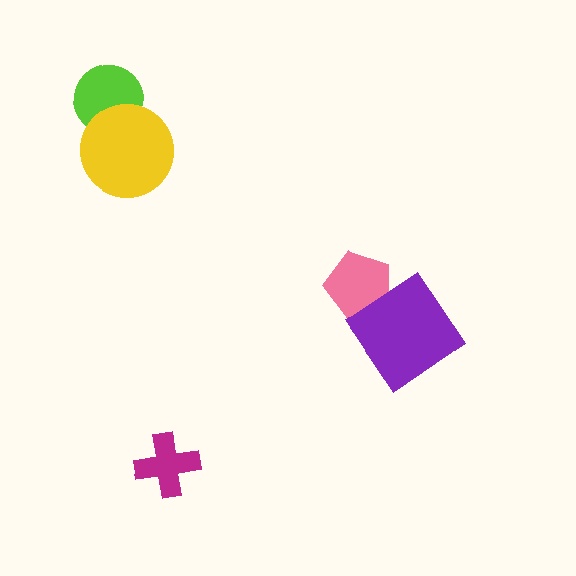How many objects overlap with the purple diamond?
1 object overlaps with the purple diamond.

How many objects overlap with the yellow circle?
1 object overlaps with the yellow circle.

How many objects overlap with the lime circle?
1 object overlaps with the lime circle.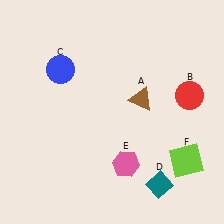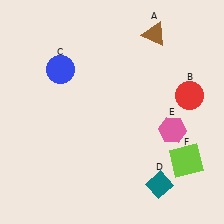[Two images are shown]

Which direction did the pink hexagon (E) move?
The pink hexagon (E) moved right.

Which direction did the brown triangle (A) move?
The brown triangle (A) moved up.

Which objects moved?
The objects that moved are: the brown triangle (A), the pink hexagon (E).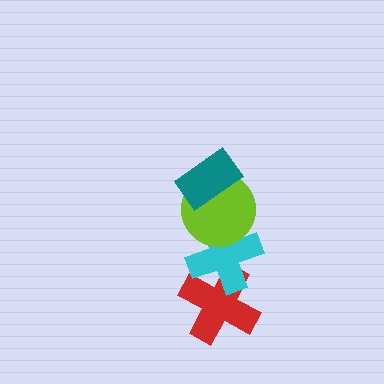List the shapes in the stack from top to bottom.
From top to bottom: the teal rectangle, the lime circle, the cyan cross, the red cross.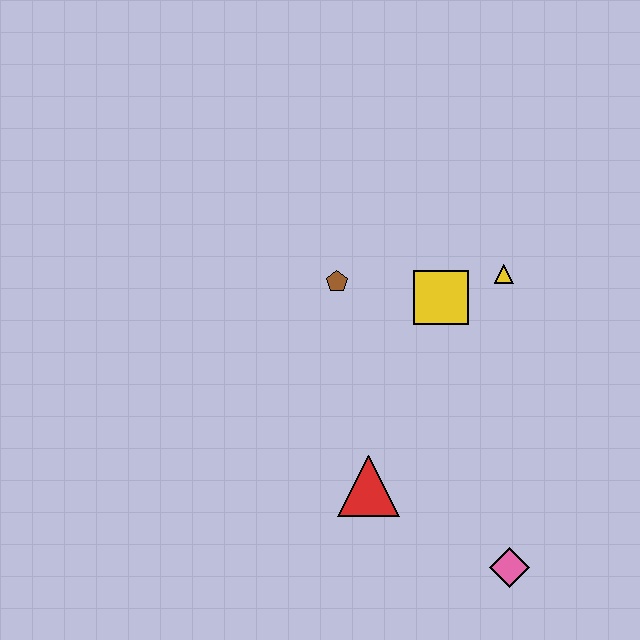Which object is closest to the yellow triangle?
The yellow square is closest to the yellow triangle.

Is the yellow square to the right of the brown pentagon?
Yes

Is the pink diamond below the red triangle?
Yes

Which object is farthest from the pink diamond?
The brown pentagon is farthest from the pink diamond.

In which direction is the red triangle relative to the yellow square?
The red triangle is below the yellow square.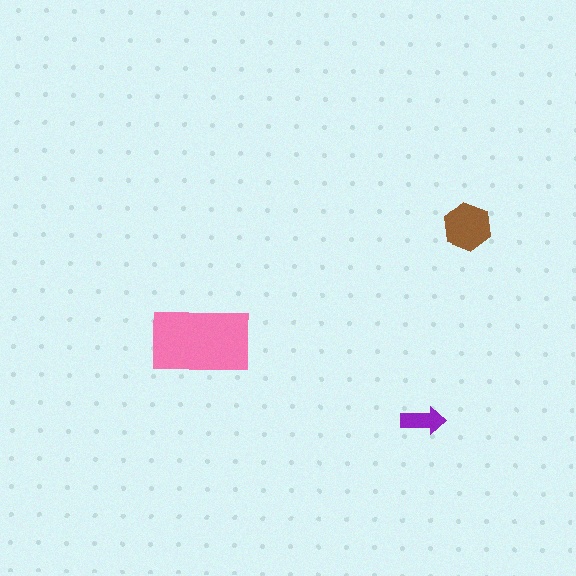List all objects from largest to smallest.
The pink rectangle, the brown hexagon, the purple arrow.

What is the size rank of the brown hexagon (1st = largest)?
2nd.